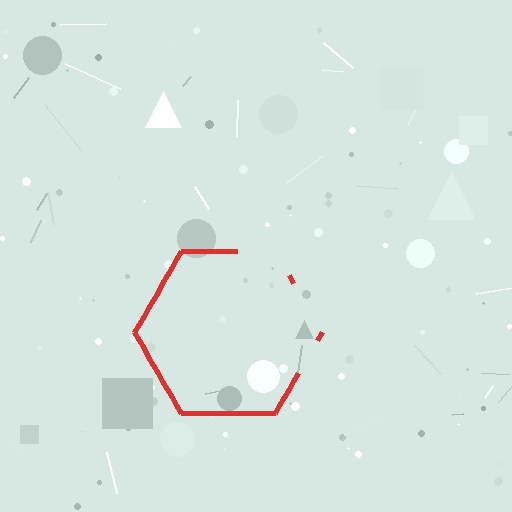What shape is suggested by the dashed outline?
The dashed outline suggests a hexagon.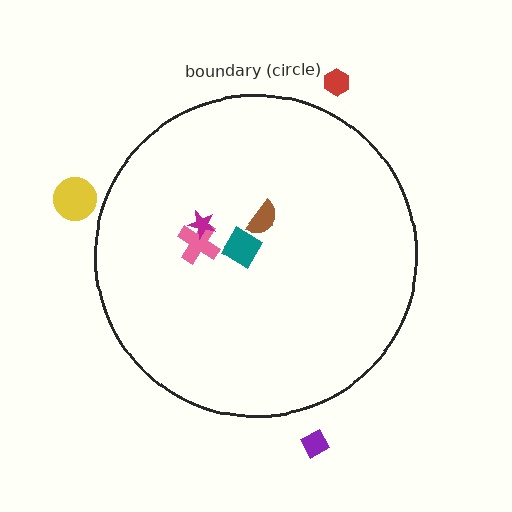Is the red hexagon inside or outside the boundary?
Outside.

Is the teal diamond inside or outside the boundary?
Inside.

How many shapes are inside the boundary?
4 inside, 3 outside.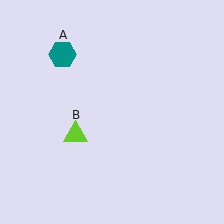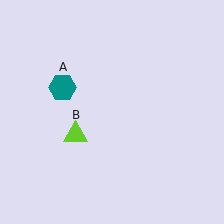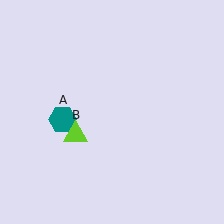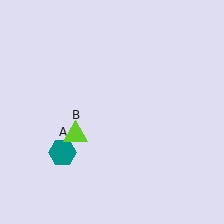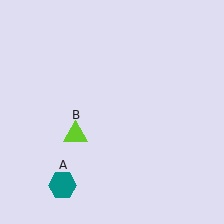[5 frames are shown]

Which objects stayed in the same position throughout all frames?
Lime triangle (object B) remained stationary.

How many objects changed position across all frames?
1 object changed position: teal hexagon (object A).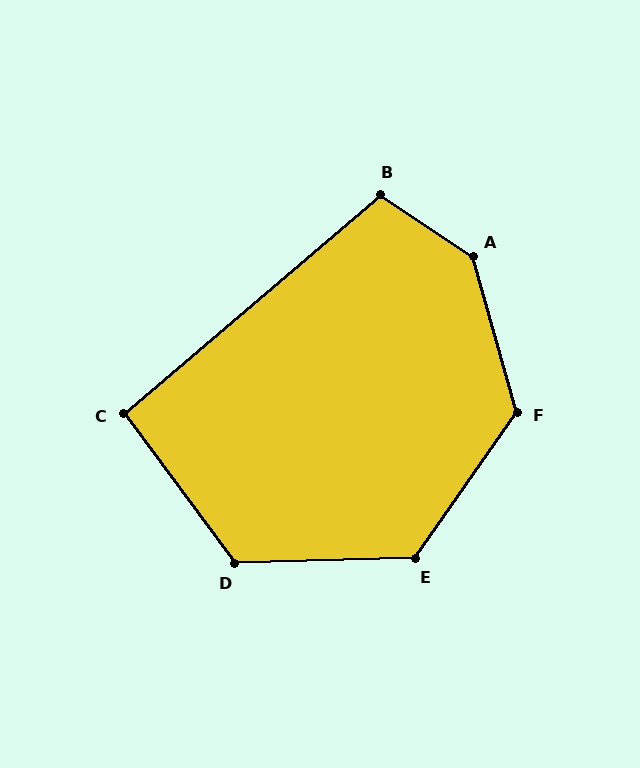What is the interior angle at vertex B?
Approximately 106 degrees (obtuse).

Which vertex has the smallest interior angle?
C, at approximately 94 degrees.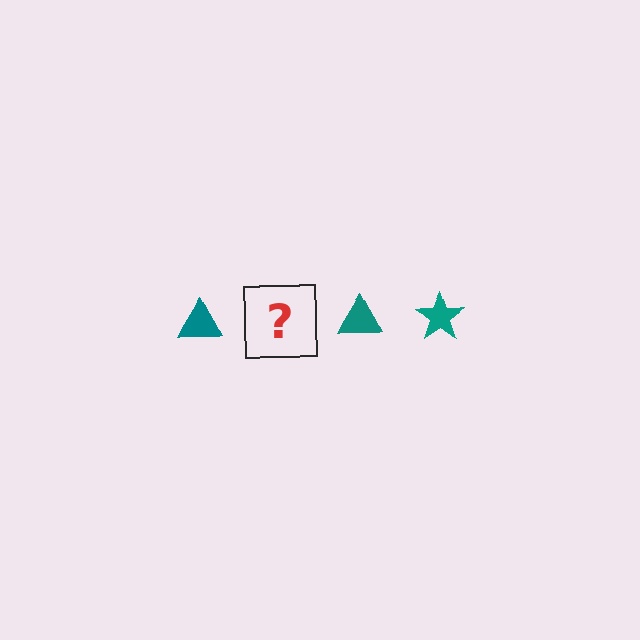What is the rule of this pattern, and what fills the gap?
The rule is that the pattern cycles through triangle, star shapes in teal. The gap should be filled with a teal star.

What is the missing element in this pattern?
The missing element is a teal star.